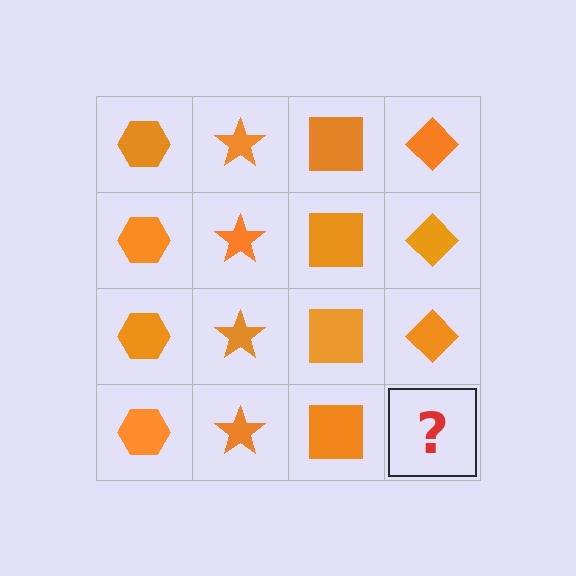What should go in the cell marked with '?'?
The missing cell should contain an orange diamond.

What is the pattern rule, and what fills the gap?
The rule is that each column has a consistent shape. The gap should be filled with an orange diamond.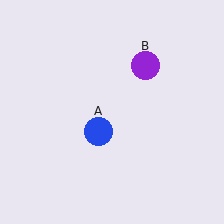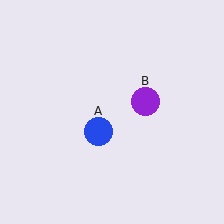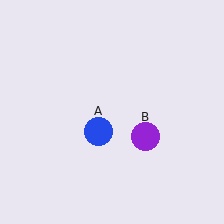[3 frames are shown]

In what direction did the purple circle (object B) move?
The purple circle (object B) moved down.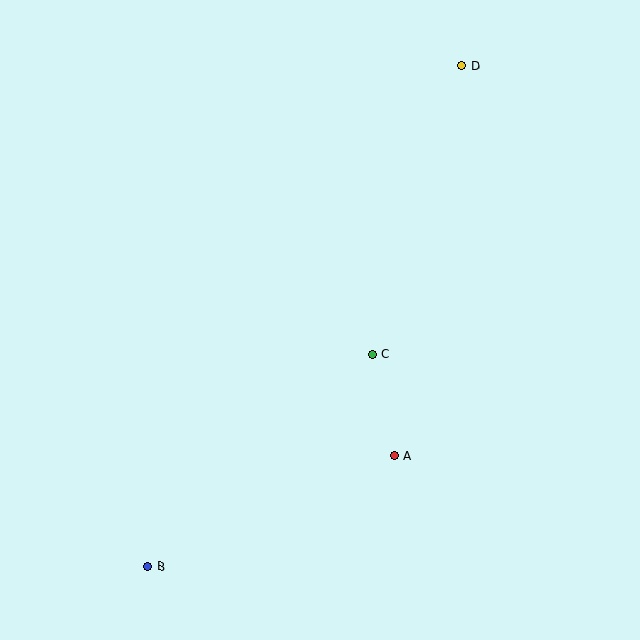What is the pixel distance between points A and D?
The distance between A and D is 396 pixels.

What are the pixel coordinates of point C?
Point C is at (372, 354).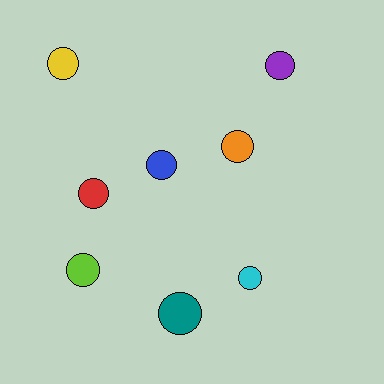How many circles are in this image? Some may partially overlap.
There are 8 circles.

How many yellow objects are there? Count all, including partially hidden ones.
There is 1 yellow object.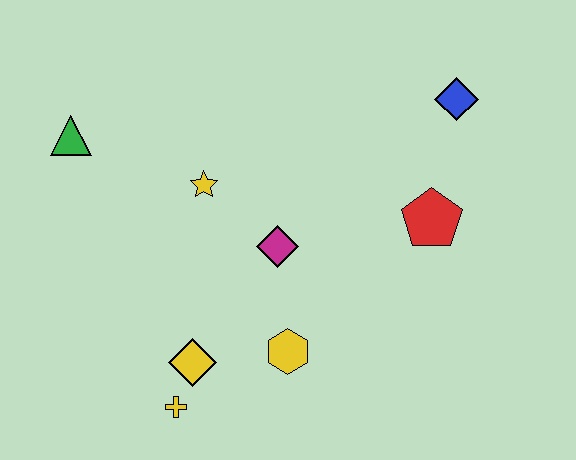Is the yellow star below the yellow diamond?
No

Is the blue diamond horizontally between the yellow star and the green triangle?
No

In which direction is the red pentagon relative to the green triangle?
The red pentagon is to the right of the green triangle.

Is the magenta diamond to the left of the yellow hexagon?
Yes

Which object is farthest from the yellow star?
The blue diamond is farthest from the yellow star.